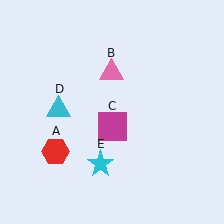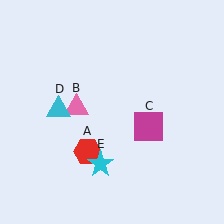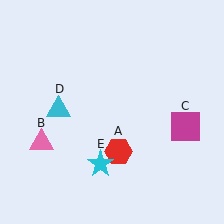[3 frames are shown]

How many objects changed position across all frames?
3 objects changed position: red hexagon (object A), pink triangle (object B), magenta square (object C).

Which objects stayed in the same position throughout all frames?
Cyan triangle (object D) and cyan star (object E) remained stationary.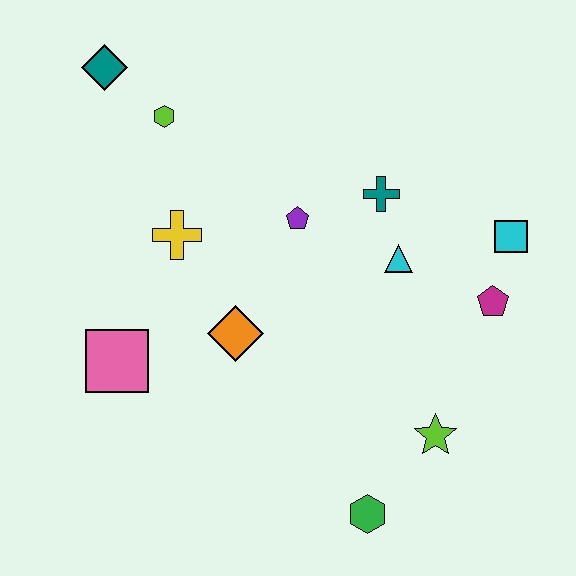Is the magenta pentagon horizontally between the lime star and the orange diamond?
No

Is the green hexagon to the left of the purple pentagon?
No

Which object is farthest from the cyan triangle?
The teal diamond is farthest from the cyan triangle.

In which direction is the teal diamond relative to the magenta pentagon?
The teal diamond is to the left of the magenta pentagon.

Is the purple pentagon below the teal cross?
Yes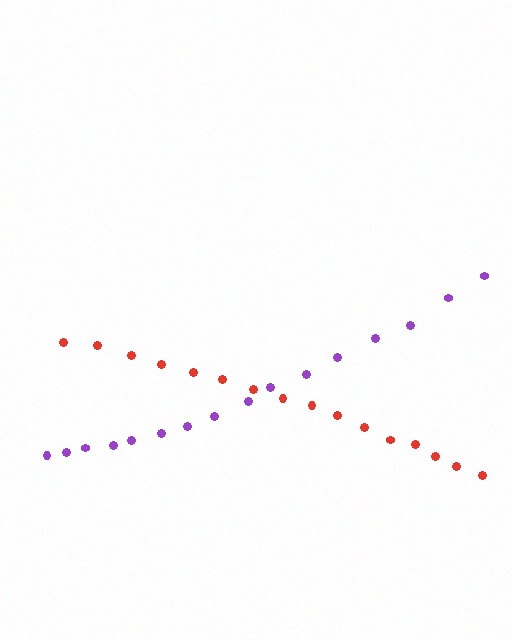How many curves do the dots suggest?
There are 2 distinct paths.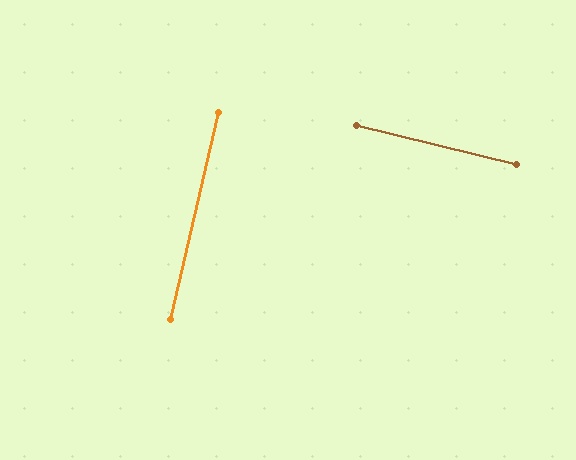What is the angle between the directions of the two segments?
Approximately 90 degrees.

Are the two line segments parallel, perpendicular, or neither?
Perpendicular — they meet at approximately 90°.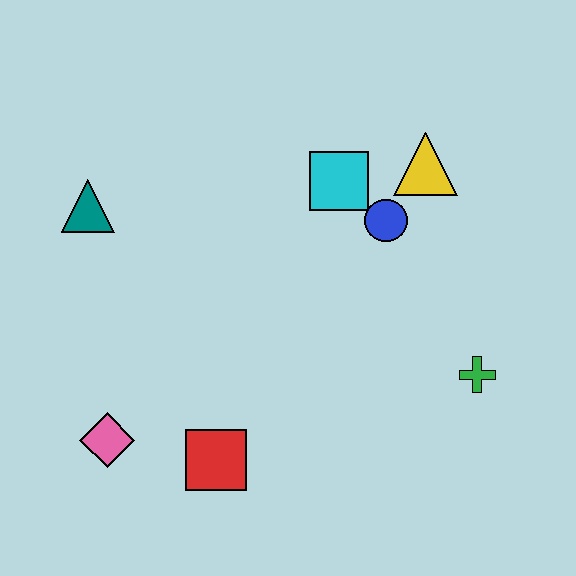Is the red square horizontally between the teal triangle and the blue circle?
Yes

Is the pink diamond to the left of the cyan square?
Yes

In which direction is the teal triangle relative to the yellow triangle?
The teal triangle is to the left of the yellow triangle.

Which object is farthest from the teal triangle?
The green cross is farthest from the teal triangle.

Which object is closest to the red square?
The pink diamond is closest to the red square.